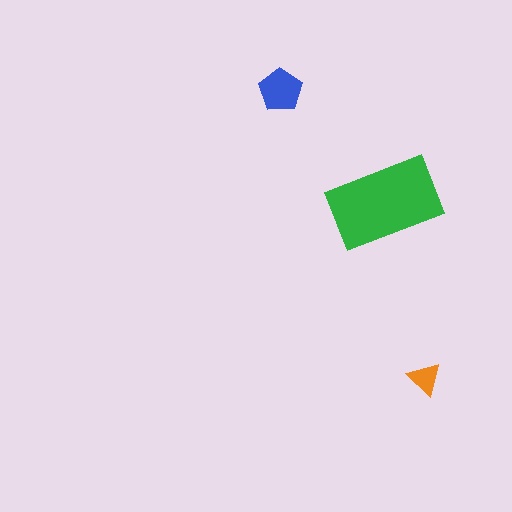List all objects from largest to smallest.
The green rectangle, the blue pentagon, the orange triangle.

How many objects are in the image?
There are 3 objects in the image.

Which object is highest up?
The blue pentagon is topmost.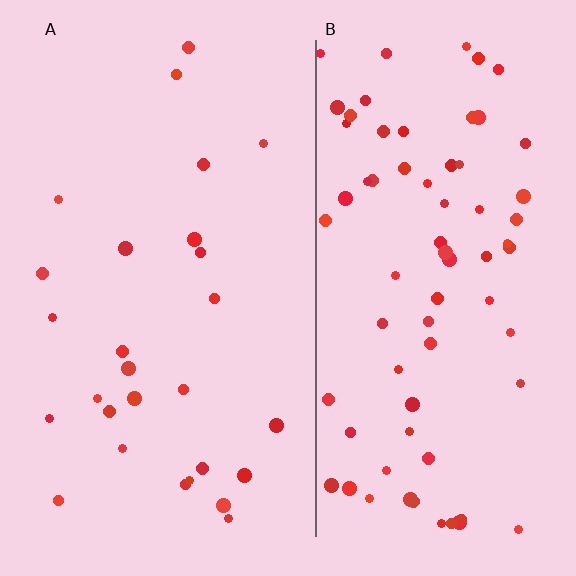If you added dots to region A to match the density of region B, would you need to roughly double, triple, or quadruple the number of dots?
Approximately triple.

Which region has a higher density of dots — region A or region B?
B (the right).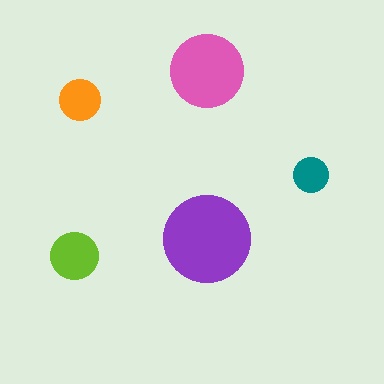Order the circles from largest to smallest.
the purple one, the pink one, the lime one, the orange one, the teal one.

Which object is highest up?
The pink circle is topmost.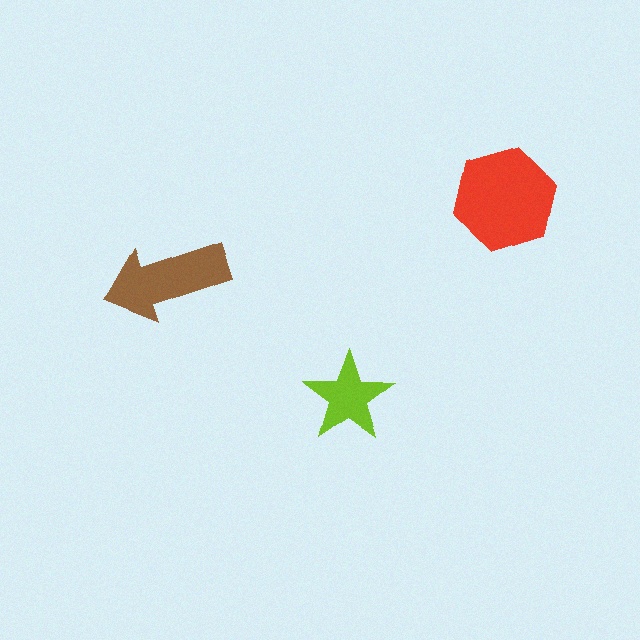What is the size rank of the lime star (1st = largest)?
3rd.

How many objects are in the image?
There are 3 objects in the image.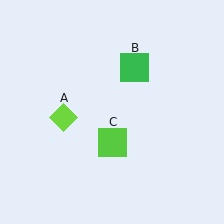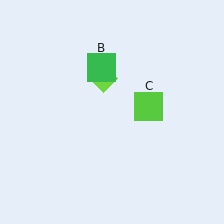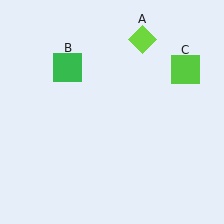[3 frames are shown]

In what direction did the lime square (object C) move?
The lime square (object C) moved up and to the right.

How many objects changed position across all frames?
3 objects changed position: lime diamond (object A), green square (object B), lime square (object C).